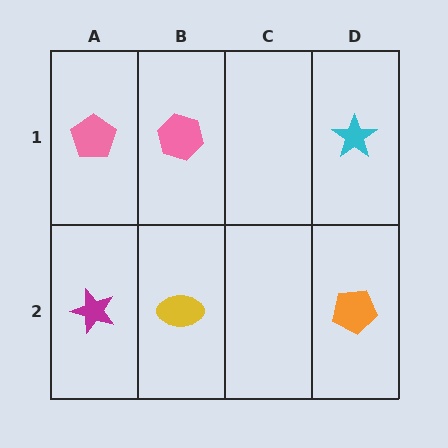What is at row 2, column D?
An orange pentagon.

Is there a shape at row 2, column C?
No, that cell is empty.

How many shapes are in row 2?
3 shapes.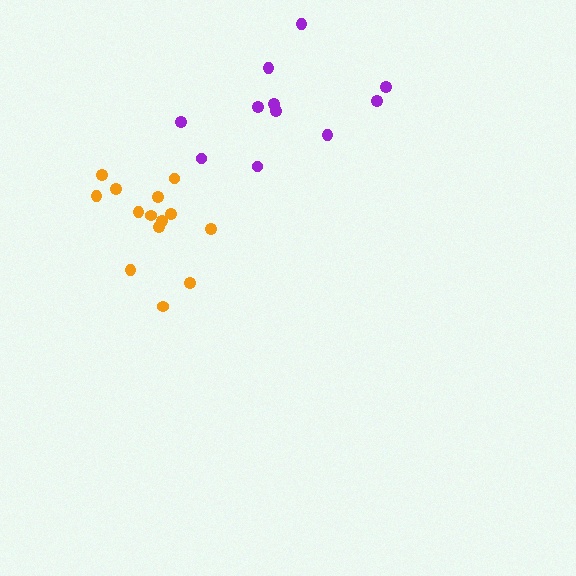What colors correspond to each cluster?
The clusters are colored: purple, orange.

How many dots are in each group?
Group 1: 11 dots, Group 2: 14 dots (25 total).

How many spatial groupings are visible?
There are 2 spatial groupings.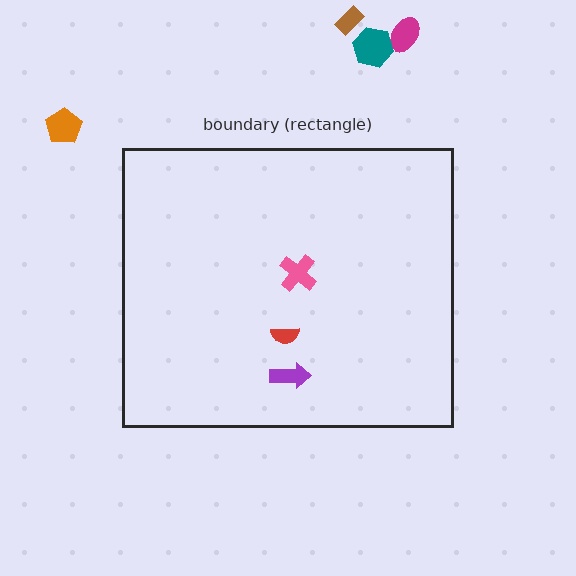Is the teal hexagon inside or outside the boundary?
Outside.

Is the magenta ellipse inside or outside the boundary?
Outside.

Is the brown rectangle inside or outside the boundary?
Outside.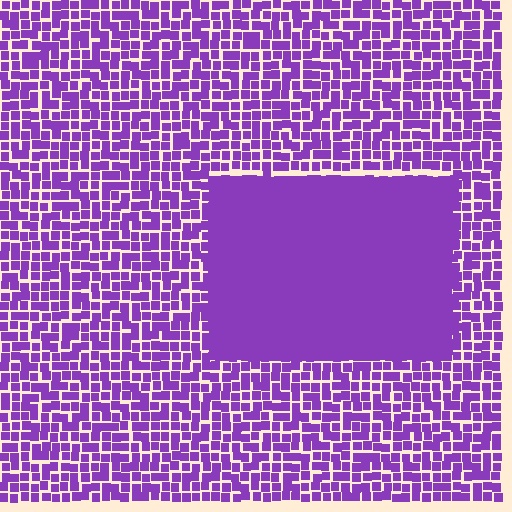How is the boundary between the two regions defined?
The boundary is defined by a change in element density (approximately 2.4x ratio). All elements are the same color, size, and shape.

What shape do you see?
I see a rectangle.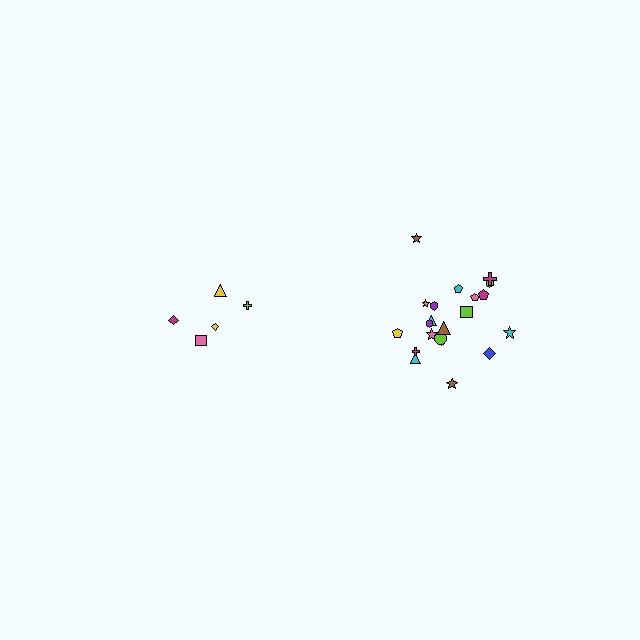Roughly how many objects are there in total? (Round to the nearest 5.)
Roughly 25 objects in total.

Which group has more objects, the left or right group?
The right group.